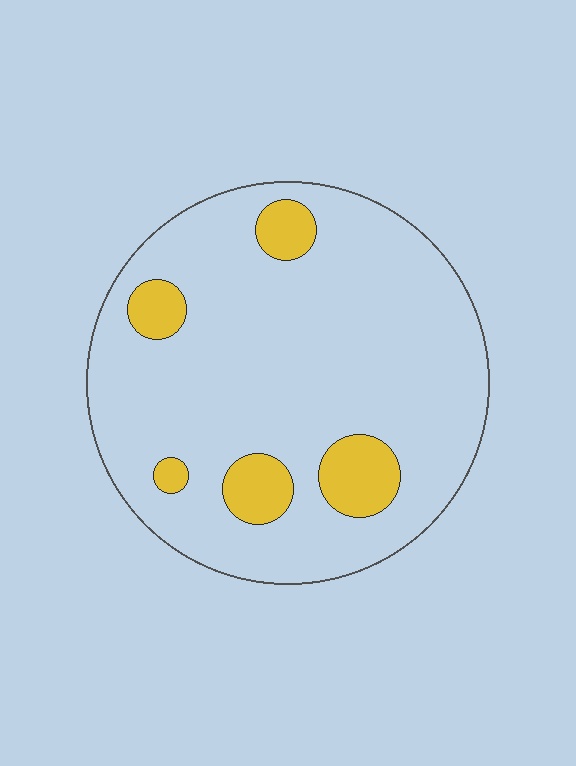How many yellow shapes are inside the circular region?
5.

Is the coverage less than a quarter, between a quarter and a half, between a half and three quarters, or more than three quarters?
Less than a quarter.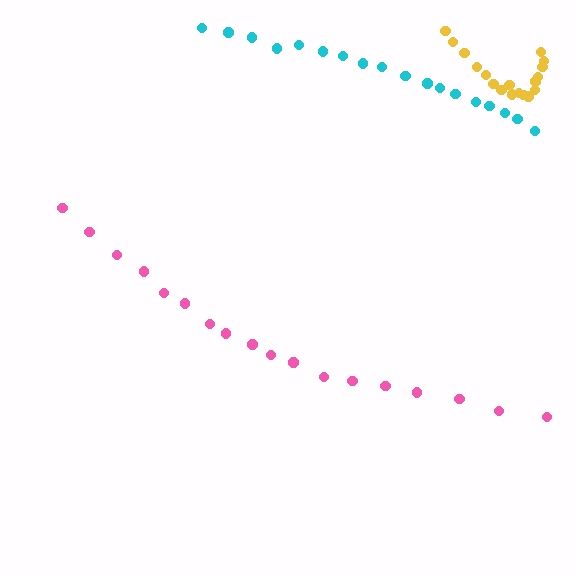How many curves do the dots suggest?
There are 3 distinct paths.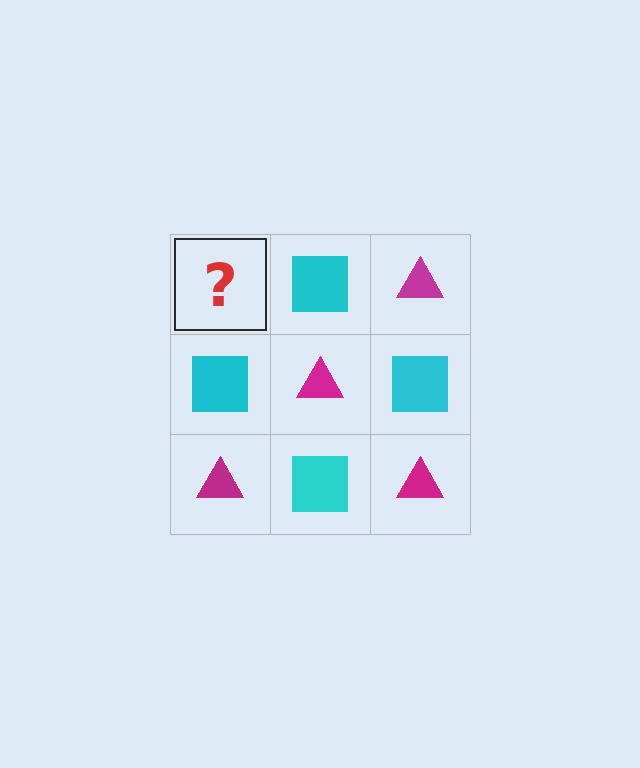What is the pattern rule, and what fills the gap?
The rule is that it alternates magenta triangle and cyan square in a checkerboard pattern. The gap should be filled with a magenta triangle.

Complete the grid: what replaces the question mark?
The question mark should be replaced with a magenta triangle.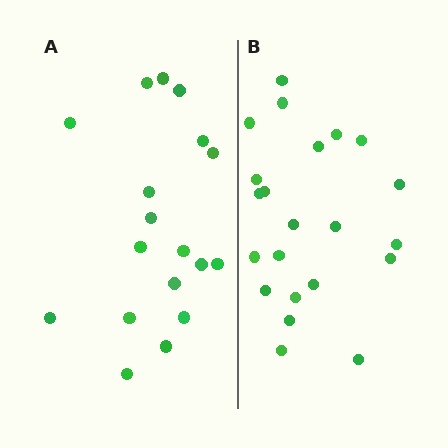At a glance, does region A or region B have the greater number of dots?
Region B (the right region) has more dots.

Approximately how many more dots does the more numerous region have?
Region B has about 4 more dots than region A.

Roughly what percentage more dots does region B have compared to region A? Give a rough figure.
About 20% more.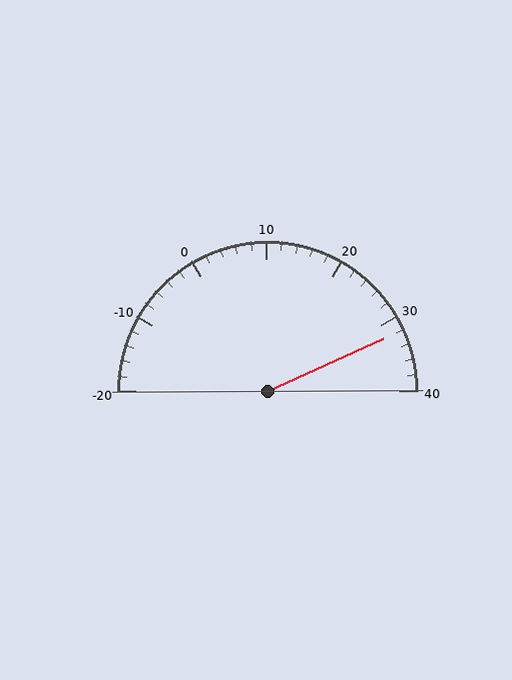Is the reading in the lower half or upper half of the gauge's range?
The reading is in the upper half of the range (-20 to 40).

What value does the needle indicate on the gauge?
The needle indicates approximately 32.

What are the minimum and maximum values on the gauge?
The gauge ranges from -20 to 40.